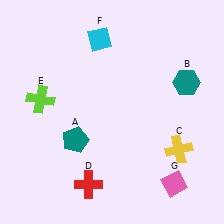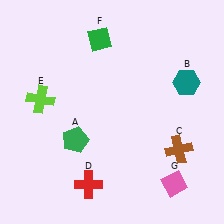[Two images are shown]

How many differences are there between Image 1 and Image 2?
There are 3 differences between the two images.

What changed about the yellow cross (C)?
In Image 1, C is yellow. In Image 2, it changed to brown.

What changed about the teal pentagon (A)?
In Image 1, A is teal. In Image 2, it changed to green.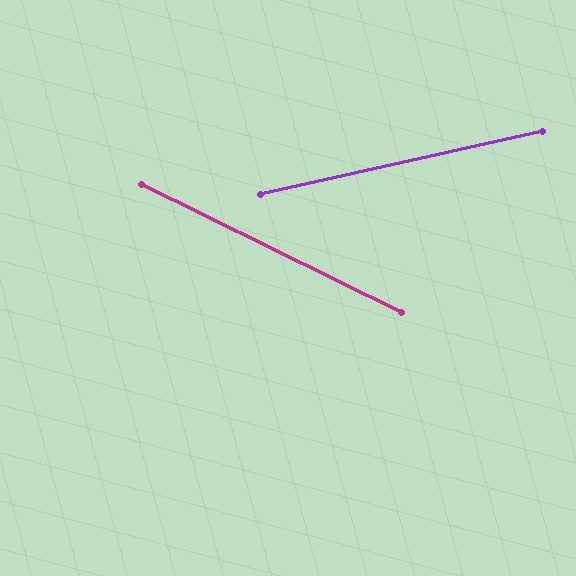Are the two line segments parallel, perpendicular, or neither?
Neither parallel nor perpendicular — they differ by about 39°.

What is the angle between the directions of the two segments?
Approximately 39 degrees.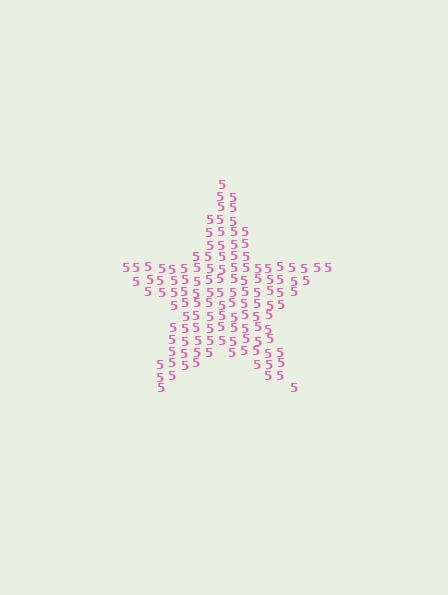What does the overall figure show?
The overall figure shows a star.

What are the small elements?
The small elements are digit 5's.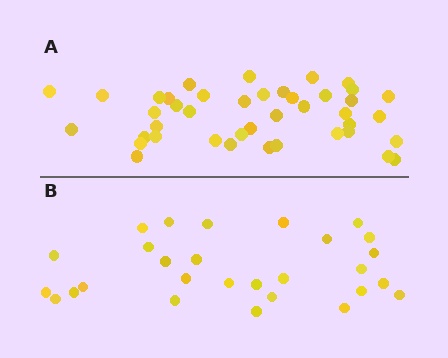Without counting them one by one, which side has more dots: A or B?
Region A (the top region) has more dots.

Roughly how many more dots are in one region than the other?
Region A has approximately 15 more dots than region B.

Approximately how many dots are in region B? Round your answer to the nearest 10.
About 30 dots. (The exact count is 28, which rounds to 30.)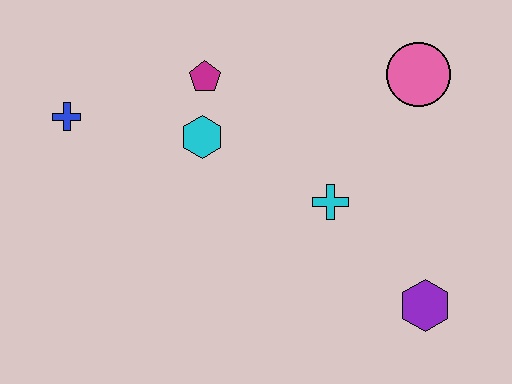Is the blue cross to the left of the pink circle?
Yes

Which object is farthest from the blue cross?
The purple hexagon is farthest from the blue cross.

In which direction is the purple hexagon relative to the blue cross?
The purple hexagon is to the right of the blue cross.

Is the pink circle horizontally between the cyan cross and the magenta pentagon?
No